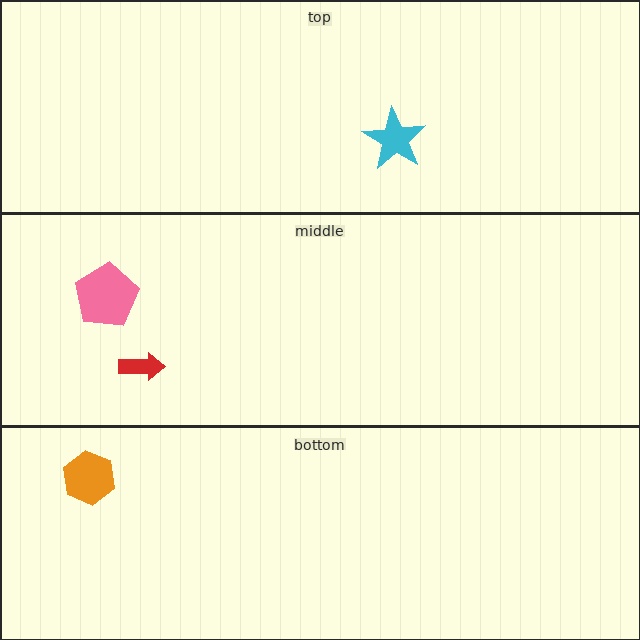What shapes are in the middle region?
The red arrow, the pink pentagon.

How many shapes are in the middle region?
2.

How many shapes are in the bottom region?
1.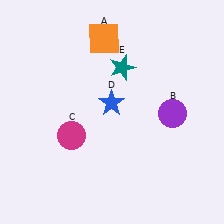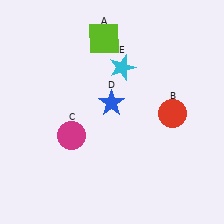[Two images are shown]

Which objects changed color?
A changed from orange to lime. B changed from purple to red. E changed from teal to cyan.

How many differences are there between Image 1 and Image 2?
There are 3 differences between the two images.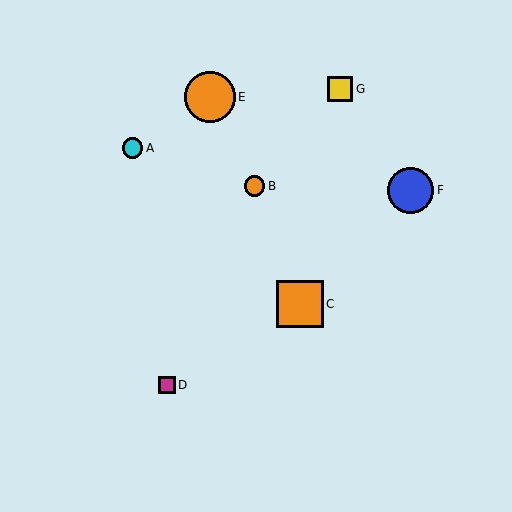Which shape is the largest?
The orange circle (labeled E) is the largest.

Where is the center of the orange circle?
The center of the orange circle is at (210, 97).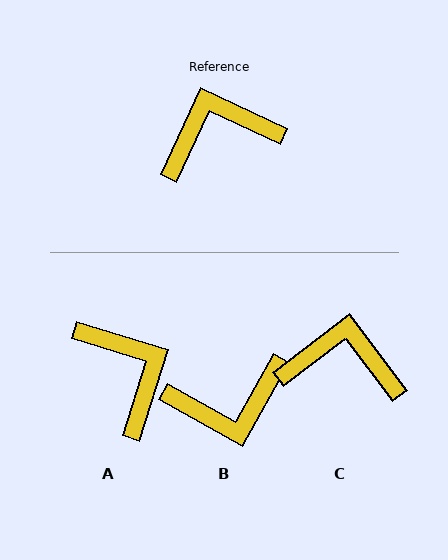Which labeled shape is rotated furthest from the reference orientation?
B, about 176 degrees away.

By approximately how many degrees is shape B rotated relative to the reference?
Approximately 176 degrees counter-clockwise.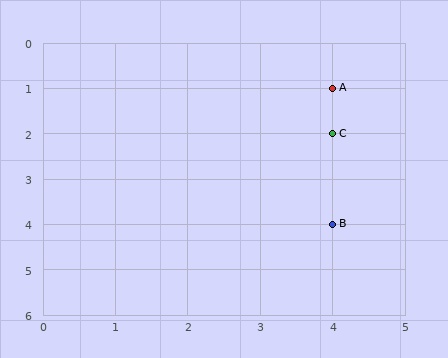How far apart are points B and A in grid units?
Points B and A are 3 rows apart.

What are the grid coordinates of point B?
Point B is at grid coordinates (4, 4).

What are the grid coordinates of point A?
Point A is at grid coordinates (4, 1).